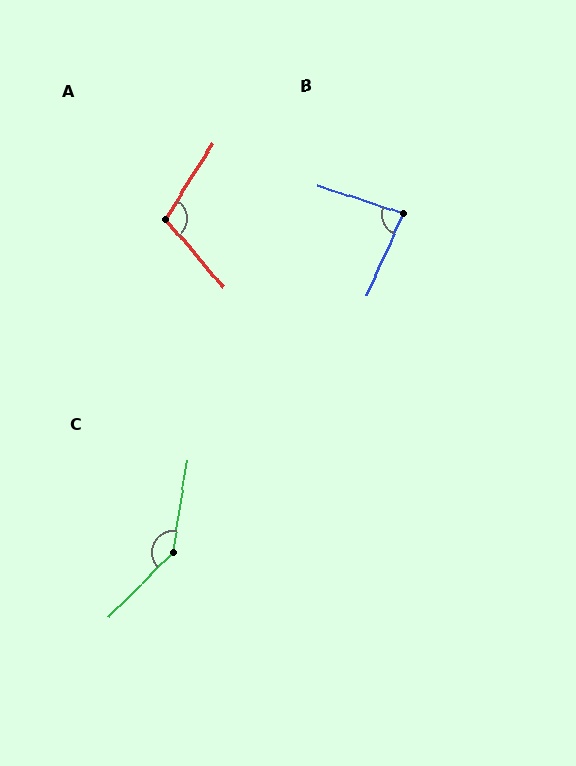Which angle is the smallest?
B, at approximately 84 degrees.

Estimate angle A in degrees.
Approximately 107 degrees.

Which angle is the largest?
C, at approximately 144 degrees.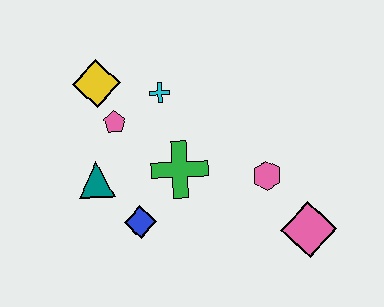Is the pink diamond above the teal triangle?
No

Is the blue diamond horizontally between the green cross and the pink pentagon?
Yes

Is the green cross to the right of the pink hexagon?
No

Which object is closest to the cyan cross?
The pink pentagon is closest to the cyan cross.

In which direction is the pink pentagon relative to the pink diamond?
The pink pentagon is to the left of the pink diamond.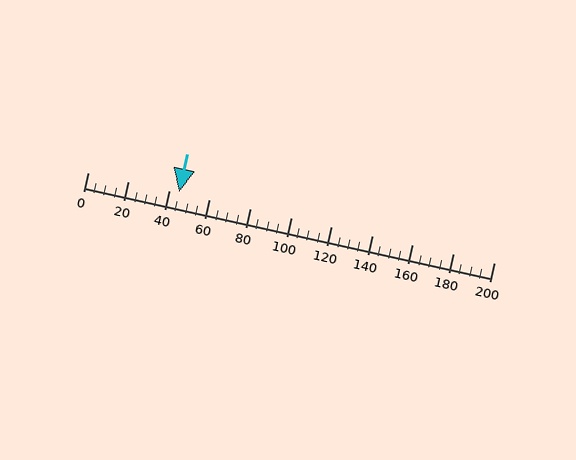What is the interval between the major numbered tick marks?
The major tick marks are spaced 20 units apart.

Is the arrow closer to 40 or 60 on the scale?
The arrow is closer to 40.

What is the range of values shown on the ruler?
The ruler shows values from 0 to 200.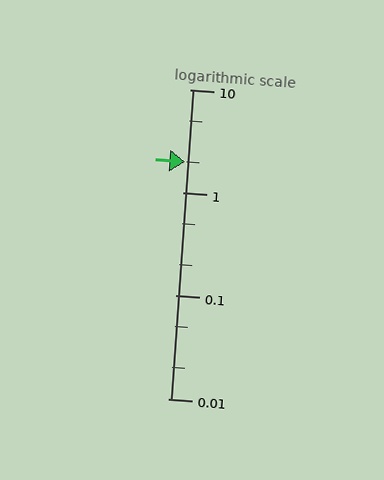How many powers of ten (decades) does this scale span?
The scale spans 3 decades, from 0.01 to 10.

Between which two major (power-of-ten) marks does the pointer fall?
The pointer is between 1 and 10.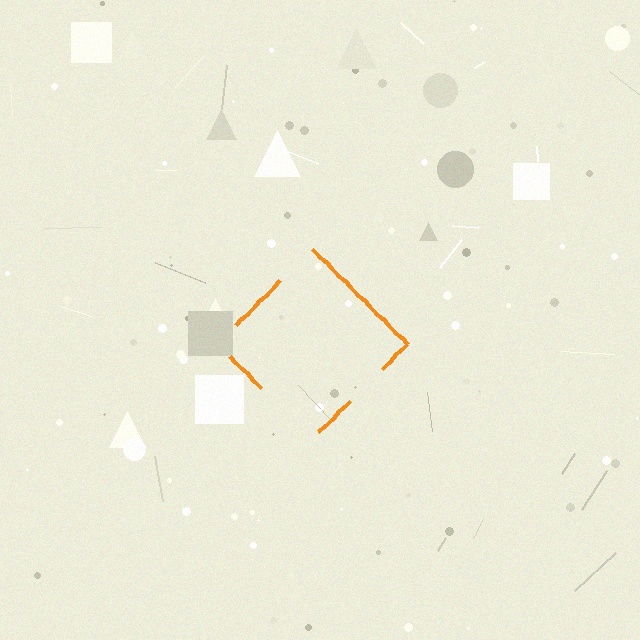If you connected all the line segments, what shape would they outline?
They would outline a diamond.